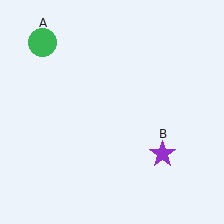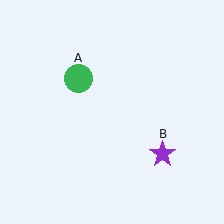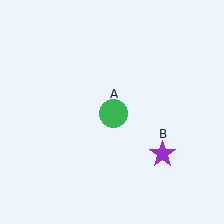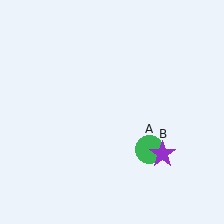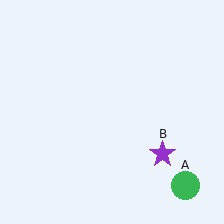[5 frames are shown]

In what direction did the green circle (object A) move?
The green circle (object A) moved down and to the right.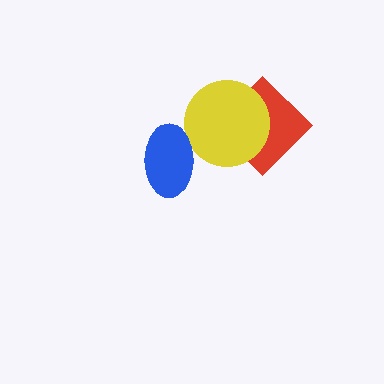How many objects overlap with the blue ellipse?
1 object overlaps with the blue ellipse.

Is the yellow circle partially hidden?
Yes, it is partially covered by another shape.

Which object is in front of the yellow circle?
The blue ellipse is in front of the yellow circle.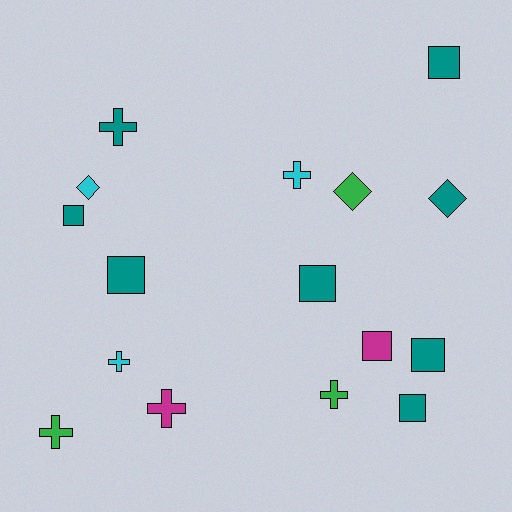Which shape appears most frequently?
Square, with 7 objects.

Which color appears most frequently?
Teal, with 8 objects.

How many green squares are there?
There are no green squares.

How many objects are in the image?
There are 16 objects.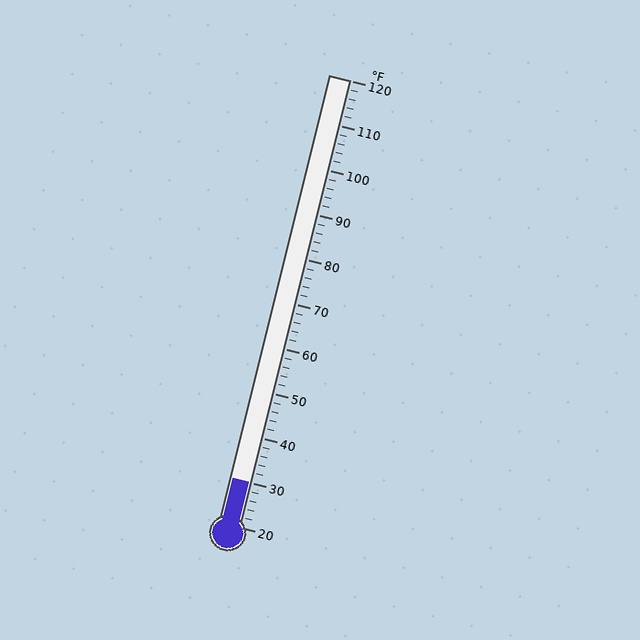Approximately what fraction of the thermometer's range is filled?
The thermometer is filled to approximately 10% of its range.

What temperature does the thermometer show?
The thermometer shows approximately 30°F.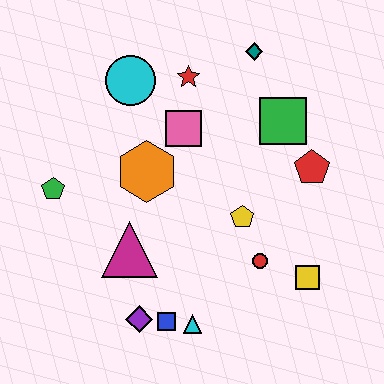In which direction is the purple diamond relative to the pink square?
The purple diamond is below the pink square.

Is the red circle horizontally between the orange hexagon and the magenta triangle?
No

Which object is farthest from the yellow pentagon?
The green pentagon is farthest from the yellow pentagon.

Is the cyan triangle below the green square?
Yes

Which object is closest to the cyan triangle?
The blue square is closest to the cyan triangle.